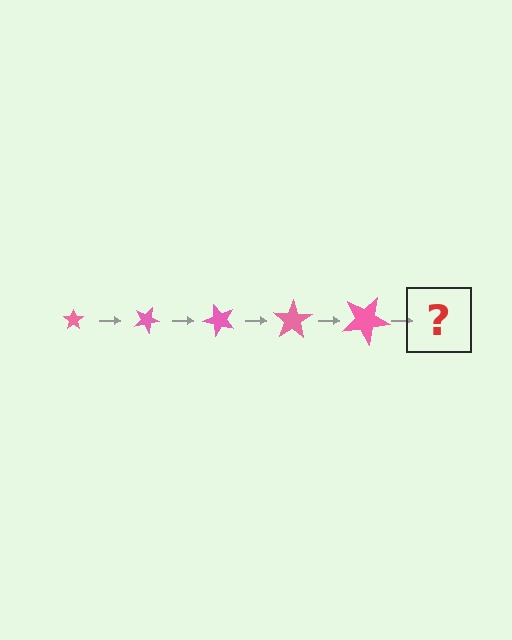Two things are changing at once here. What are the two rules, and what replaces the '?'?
The two rules are that the star grows larger each step and it rotates 25 degrees each step. The '?' should be a star, larger than the previous one and rotated 125 degrees from the start.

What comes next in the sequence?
The next element should be a star, larger than the previous one and rotated 125 degrees from the start.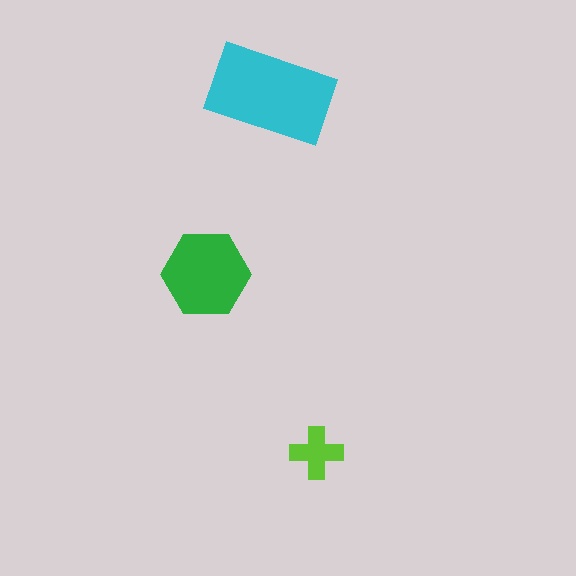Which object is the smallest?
The lime cross.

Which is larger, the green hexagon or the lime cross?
The green hexagon.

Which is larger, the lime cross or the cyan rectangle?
The cyan rectangle.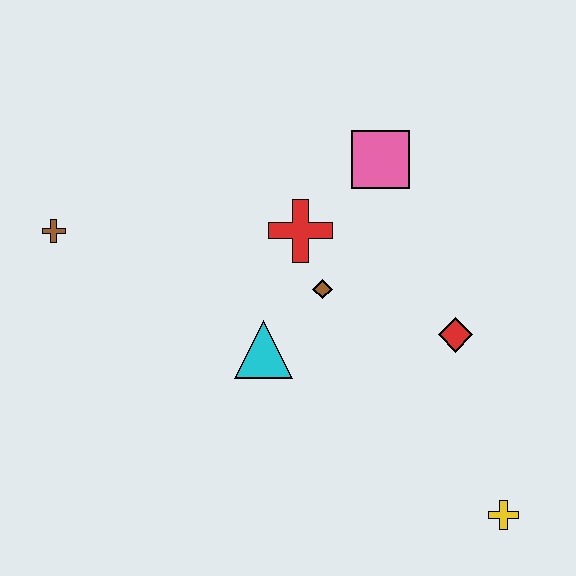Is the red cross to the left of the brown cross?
No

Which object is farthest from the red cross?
The yellow cross is farthest from the red cross.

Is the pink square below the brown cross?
No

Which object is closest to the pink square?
The red cross is closest to the pink square.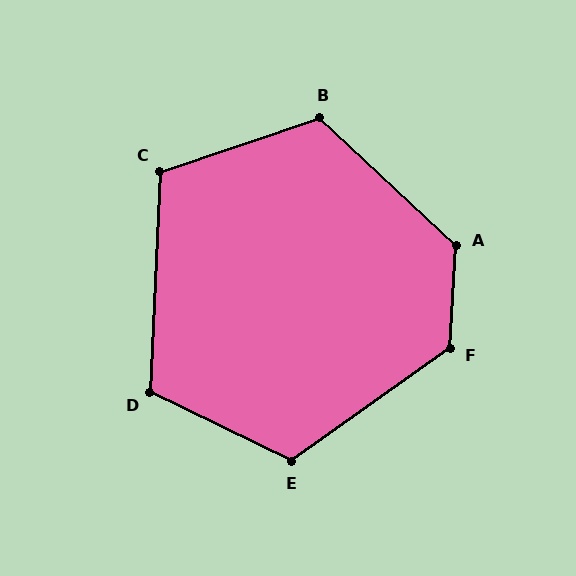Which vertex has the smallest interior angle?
C, at approximately 111 degrees.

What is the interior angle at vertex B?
Approximately 118 degrees (obtuse).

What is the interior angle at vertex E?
Approximately 119 degrees (obtuse).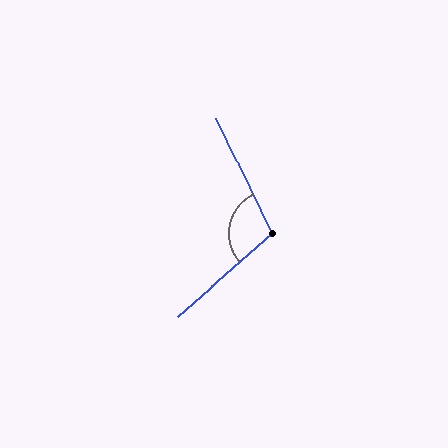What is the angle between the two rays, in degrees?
Approximately 105 degrees.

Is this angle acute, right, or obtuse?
It is obtuse.